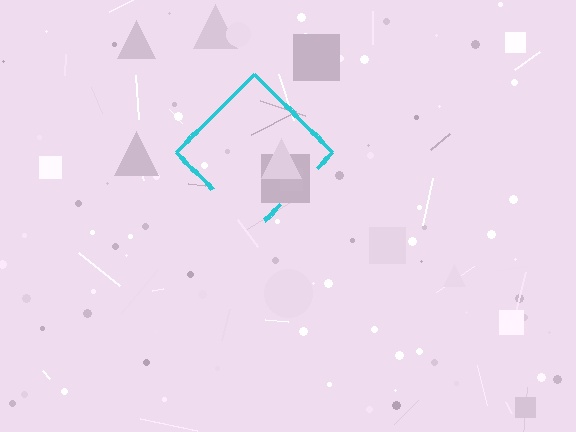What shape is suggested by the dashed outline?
The dashed outline suggests a diamond.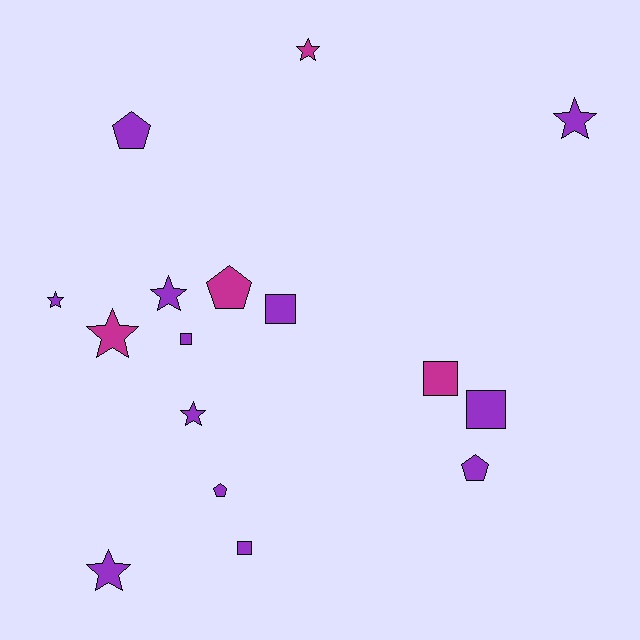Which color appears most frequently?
Purple, with 12 objects.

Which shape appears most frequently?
Star, with 7 objects.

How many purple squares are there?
There are 4 purple squares.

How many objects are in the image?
There are 16 objects.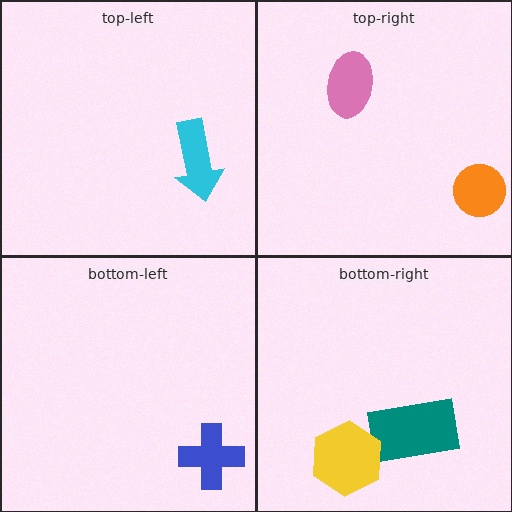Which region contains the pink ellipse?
The top-right region.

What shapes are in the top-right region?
The pink ellipse, the orange circle.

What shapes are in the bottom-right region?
The teal rectangle, the yellow hexagon.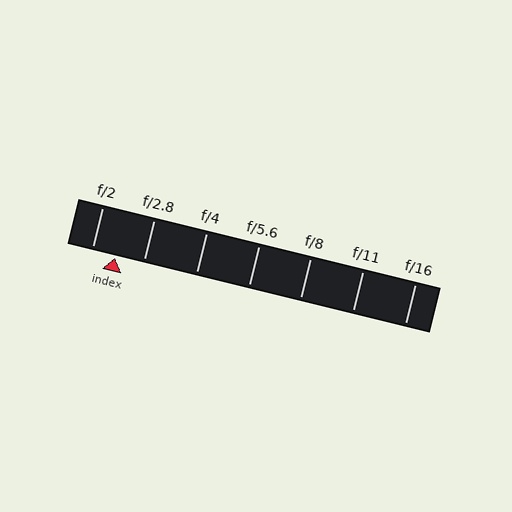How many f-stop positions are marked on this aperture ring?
There are 7 f-stop positions marked.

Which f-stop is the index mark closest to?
The index mark is closest to f/2.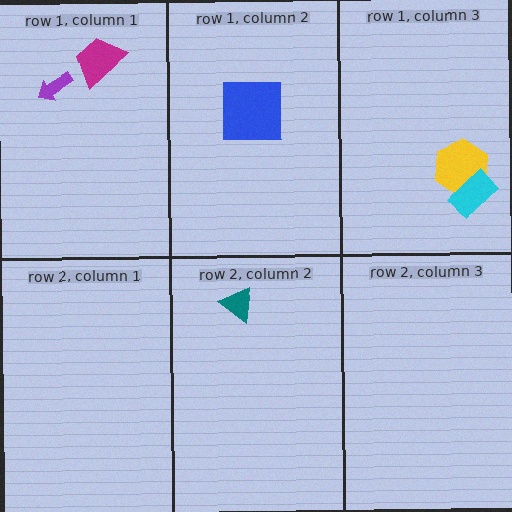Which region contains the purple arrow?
The row 1, column 1 region.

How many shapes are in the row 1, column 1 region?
2.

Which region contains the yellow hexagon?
The row 1, column 3 region.